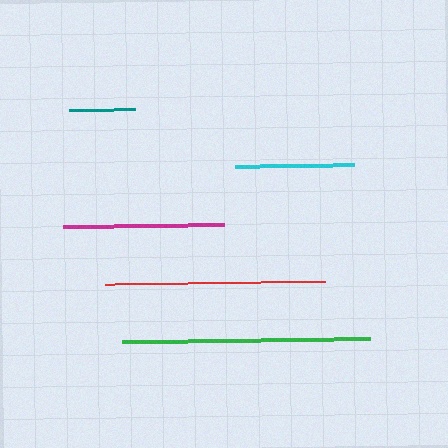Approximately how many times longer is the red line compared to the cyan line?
The red line is approximately 1.8 times the length of the cyan line.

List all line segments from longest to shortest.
From longest to shortest: green, red, magenta, cyan, teal.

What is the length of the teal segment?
The teal segment is approximately 66 pixels long.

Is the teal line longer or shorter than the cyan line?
The cyan line is longer than the teal line.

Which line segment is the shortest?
The teal line is the shortest at approximately 66 pixels.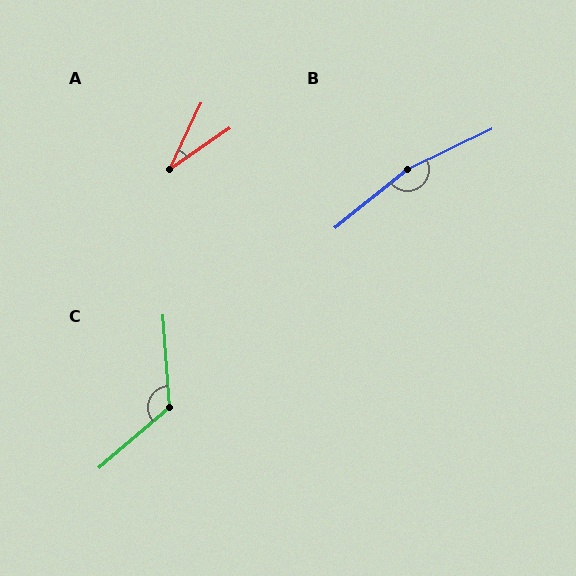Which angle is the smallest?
A, at approximately 31 degrees.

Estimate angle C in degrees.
Approximately 126 degrees.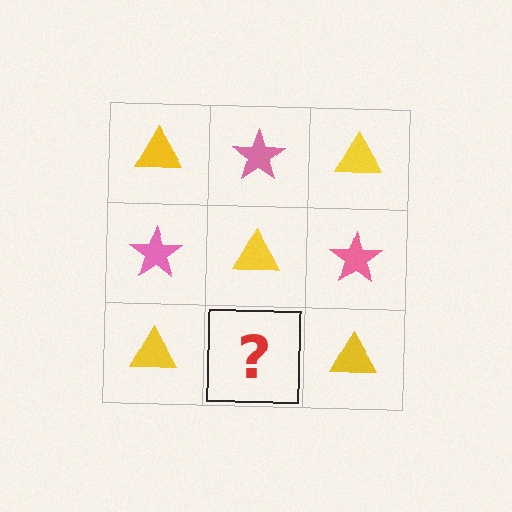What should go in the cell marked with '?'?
The missing cell should contain a pink star.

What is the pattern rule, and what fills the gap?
The rule is that it alternates yellow triangle and pink star in a checkerboard pattern. The gap should be filled with a pink star.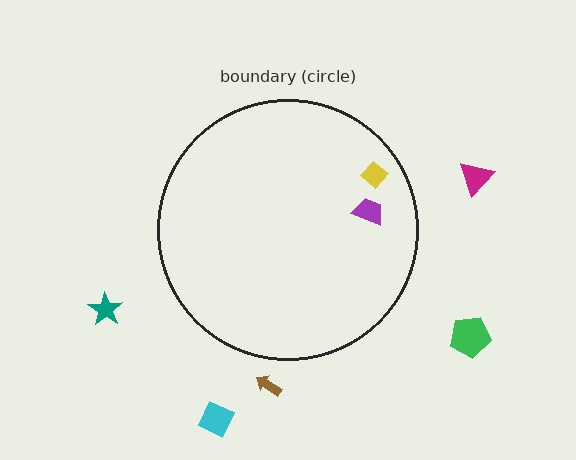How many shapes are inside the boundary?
2 inside, 5 outside.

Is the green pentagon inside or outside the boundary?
Outside.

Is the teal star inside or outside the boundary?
Outside.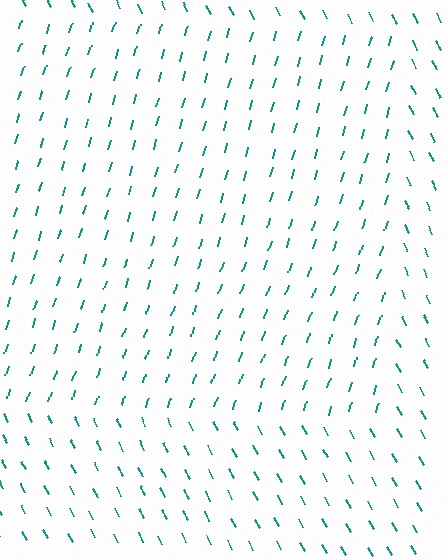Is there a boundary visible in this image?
Yes, there is a texture boundary formed by a change in line orientation.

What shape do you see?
I see a rectangle.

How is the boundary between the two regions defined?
The boundary is defined purely by a change in line orientation (approximately 45 degrees difference). All lines are the same color and thickness.